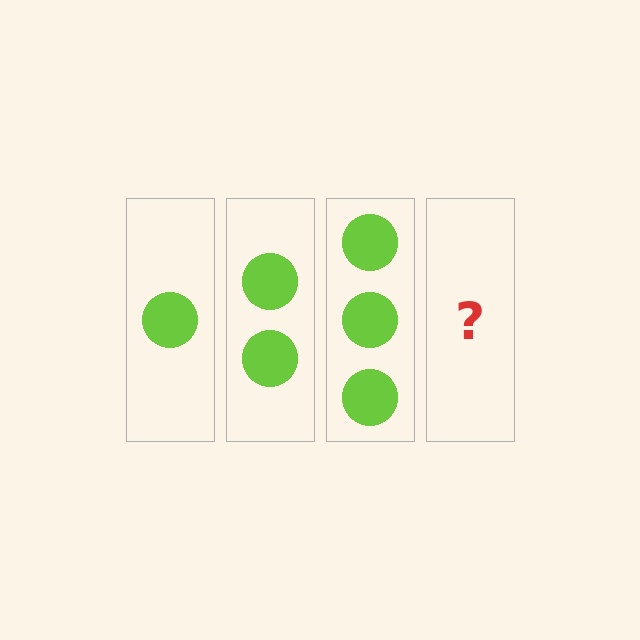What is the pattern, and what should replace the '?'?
The pattern is that each step adds one more circle. The '?' should be 4 circles.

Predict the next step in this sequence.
The next step is 4 circles.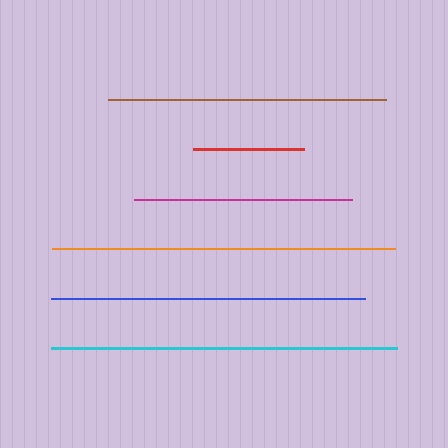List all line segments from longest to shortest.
From longest to shortest: cyan, orange, blue, brown, magenta, red.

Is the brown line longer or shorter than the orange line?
The orange line is longer than the brown line.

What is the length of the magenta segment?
The magenta segment is approximately 218 pixels long.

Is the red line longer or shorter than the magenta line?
The magenta line is longer than the red line.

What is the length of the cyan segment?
The cyan segment is approximately 346 pixels long.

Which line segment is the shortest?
The red line is the shortest at approximately 111 pixels.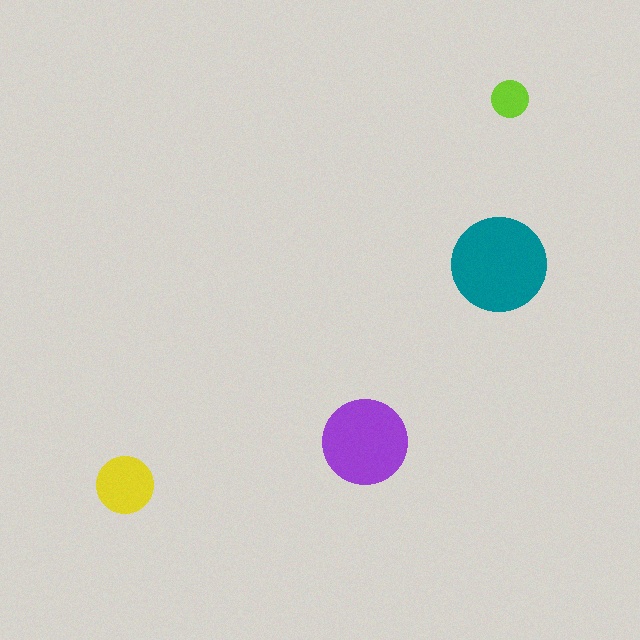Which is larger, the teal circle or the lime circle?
The teal one.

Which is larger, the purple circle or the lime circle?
The purple one.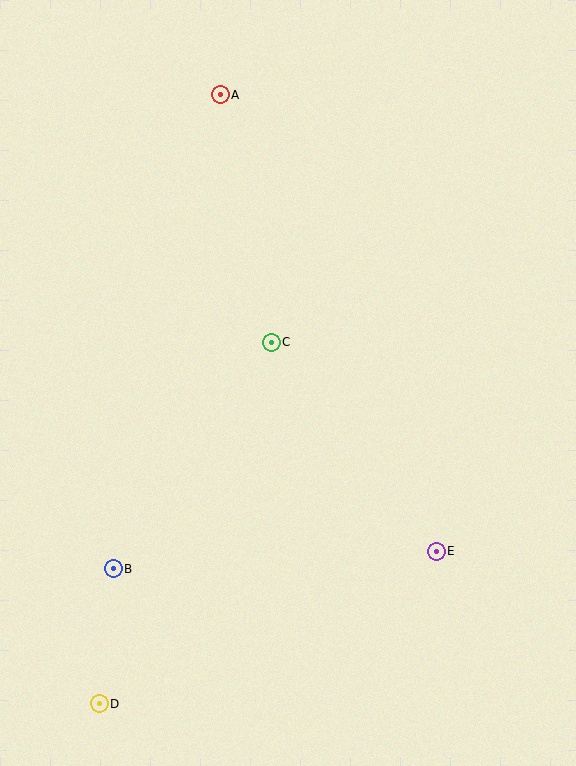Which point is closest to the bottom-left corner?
Point D is closest to the bottom-left corner.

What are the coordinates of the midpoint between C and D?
The midpoint between C and D is at (185, 523).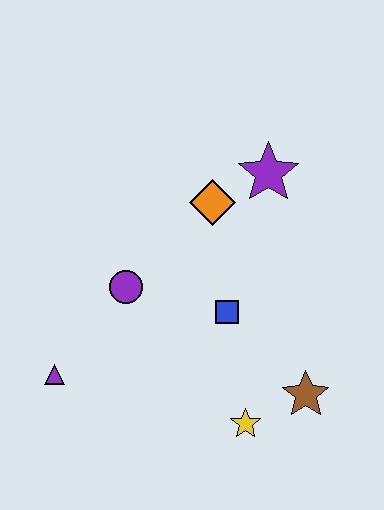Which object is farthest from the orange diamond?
The purple triangle is farthest from the orange diamond.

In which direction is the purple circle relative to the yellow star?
The purple circle is above the yellow star.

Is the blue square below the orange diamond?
Yes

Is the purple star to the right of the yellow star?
Yes